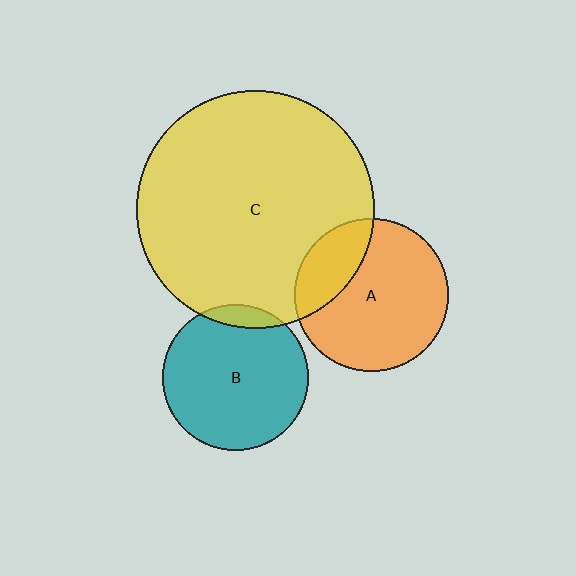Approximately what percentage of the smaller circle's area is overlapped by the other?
Approximately 25%.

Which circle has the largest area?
Circle C (yellow).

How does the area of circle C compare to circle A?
Approximately 2.4 times.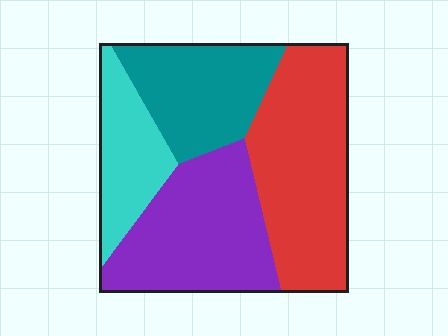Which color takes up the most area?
Red, at roughly 35%.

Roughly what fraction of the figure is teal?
Teal takes up about one fifth (1/5) of the figure.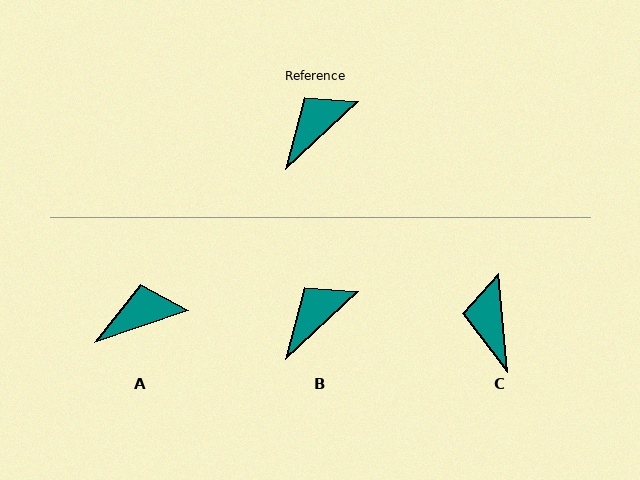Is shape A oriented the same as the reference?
No, it is off by about 24 degrees.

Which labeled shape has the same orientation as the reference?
B.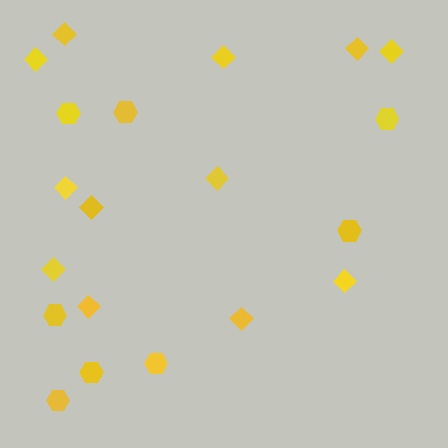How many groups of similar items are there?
There are 2 groups: one group of diamonds (12) and one group of hexagons (8).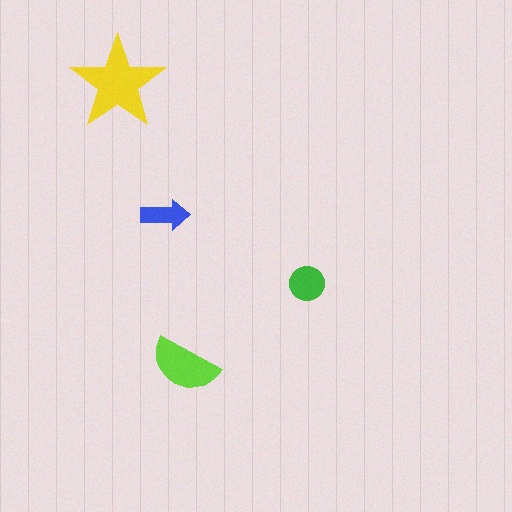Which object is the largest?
The yellow star.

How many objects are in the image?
There are 4 objects in the image.